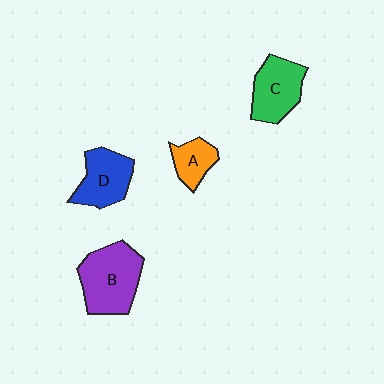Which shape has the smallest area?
Shape A (orange).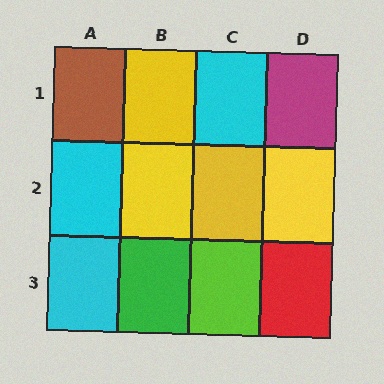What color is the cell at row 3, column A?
Cyan.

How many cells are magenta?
1 cell is magenta.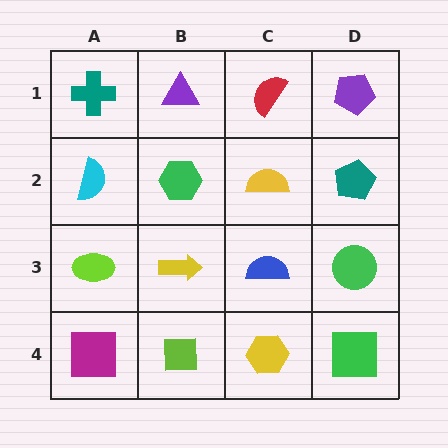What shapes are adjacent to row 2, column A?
A teal cross (row 1, column A), a lime ellipse (row 3, column A), a green hexagon (row 2, column B).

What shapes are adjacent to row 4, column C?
A blue semicircle (row 3, column C), a lime square (row 4, column B), a green square (row 4, column D).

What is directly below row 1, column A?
A cyan semicircle.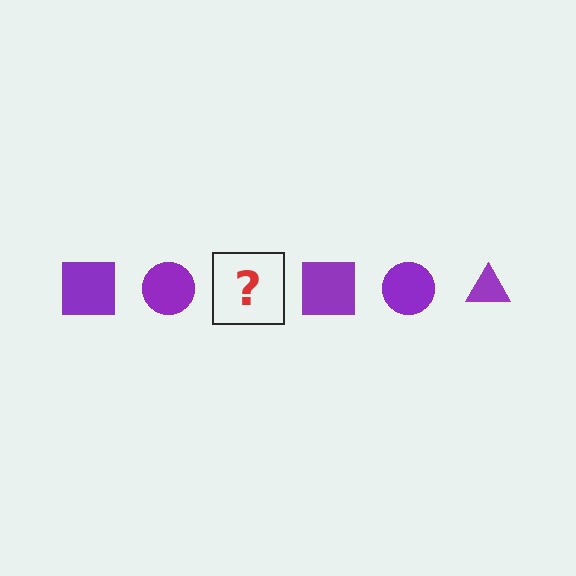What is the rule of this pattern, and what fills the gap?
The rule is that the pattern cycles through square, circle, triangle shapes in purple. The gap should be filled with a purple triangle.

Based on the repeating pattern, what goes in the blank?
The blank should be a purple triangle.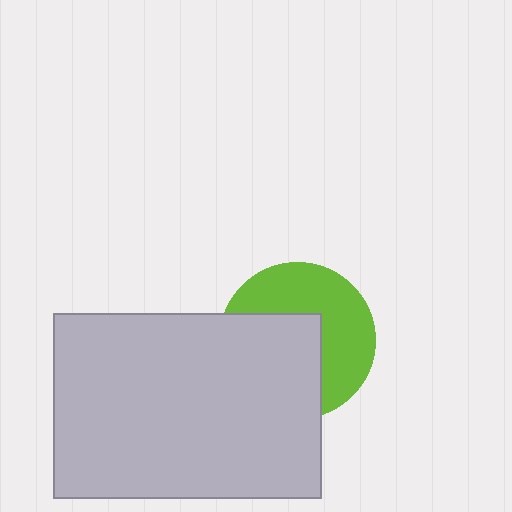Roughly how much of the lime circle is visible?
About half of it is visible (roughly 51%).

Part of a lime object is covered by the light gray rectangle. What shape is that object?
It is a circle.